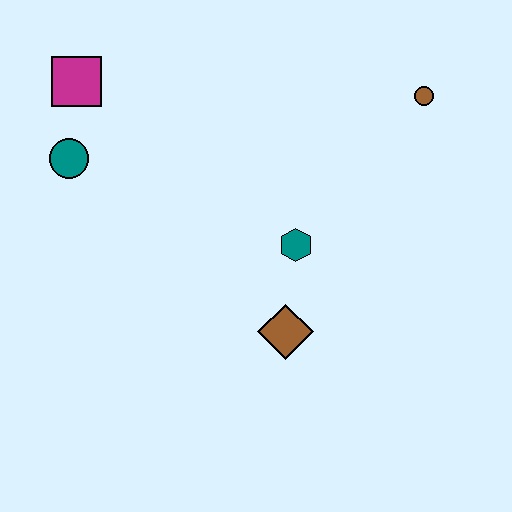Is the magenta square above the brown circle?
Yes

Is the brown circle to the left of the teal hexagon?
No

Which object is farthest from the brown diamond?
The magenta square is farthest from the brown diamond.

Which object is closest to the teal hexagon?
The brown diamond is closest to the teal hexagon.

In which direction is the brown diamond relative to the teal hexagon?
The brown diamond is below the teal hexagon.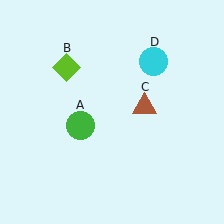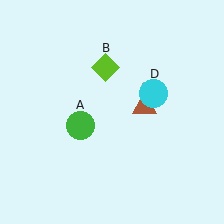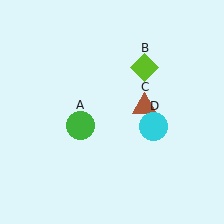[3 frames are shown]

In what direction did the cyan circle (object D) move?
The cyan circle (object D) moved down.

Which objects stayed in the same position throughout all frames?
Green circle (object A) and brown triangle (object C) remained stationary.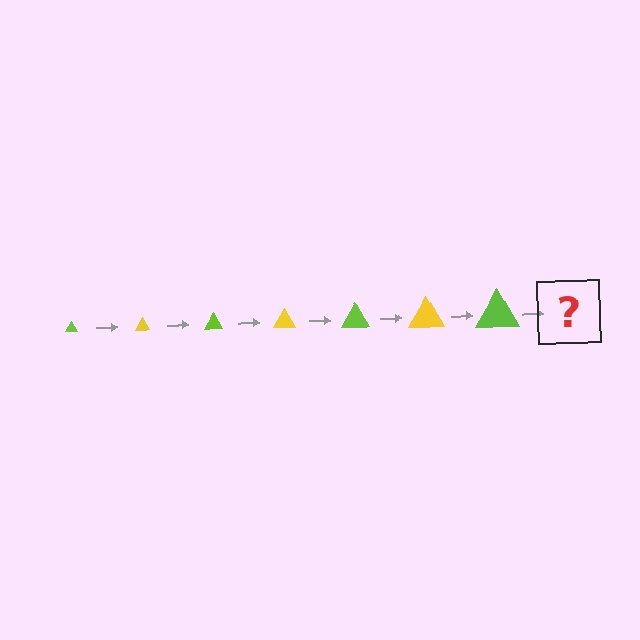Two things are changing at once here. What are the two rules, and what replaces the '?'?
The two rules are that the triangle grows larger each step and the color cycles through lime and yellow. The '?' should be a yellow triangle, larger than the previous one.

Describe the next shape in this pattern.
It should be a yellow triangle, larger than the previous one.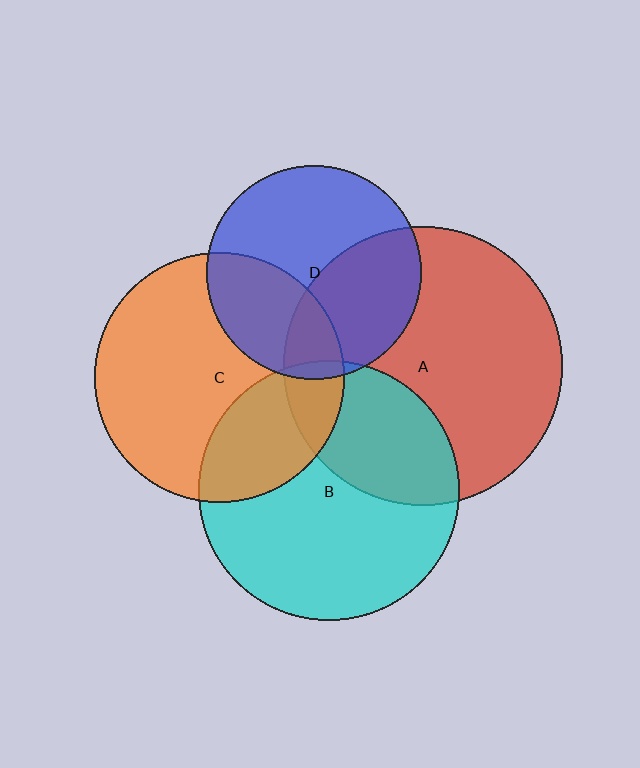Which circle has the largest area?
Circle A (red).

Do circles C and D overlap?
Yes.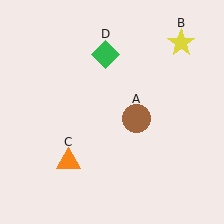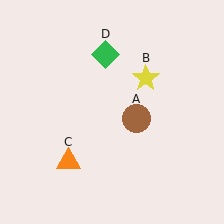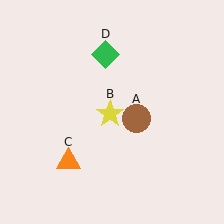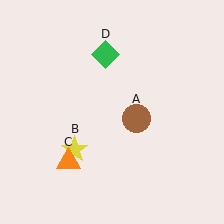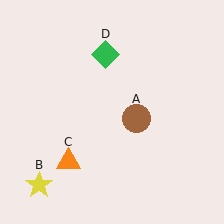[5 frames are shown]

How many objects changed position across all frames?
1 object changed position: yellow star (object B).